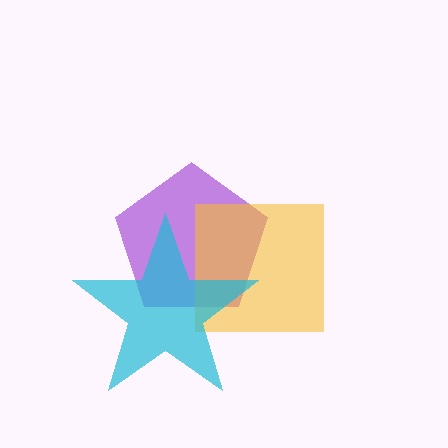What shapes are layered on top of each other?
The layered shapes are: a purple pentagon, a yellow square, a cyan star.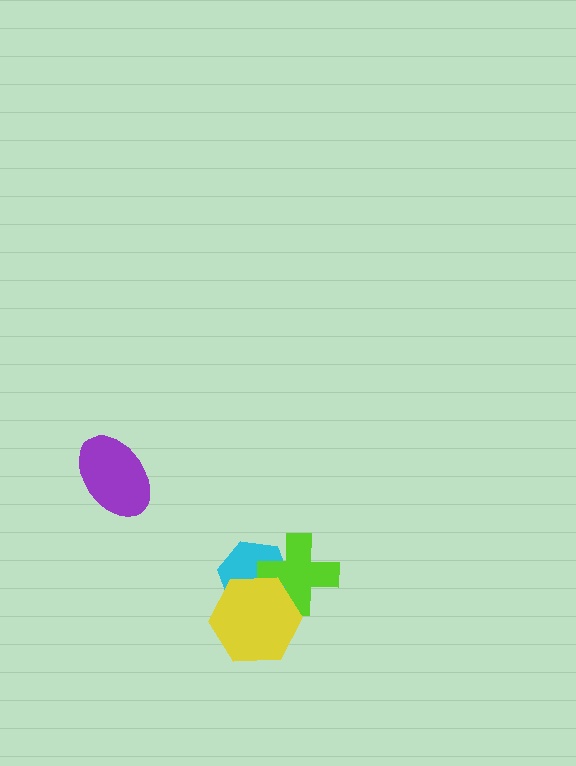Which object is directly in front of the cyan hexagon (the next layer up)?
The lime cross is directly in front of the cyan hexagon.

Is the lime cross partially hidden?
Yes, it is partially covered by another shape.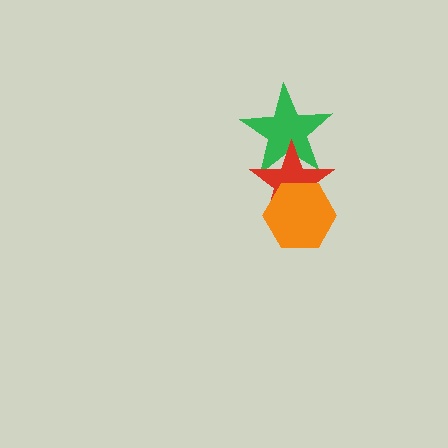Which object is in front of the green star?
The red star is in front of the green star.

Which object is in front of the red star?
The orange hexagon is in front of the red star.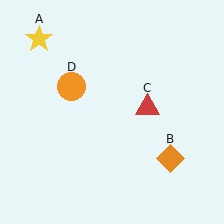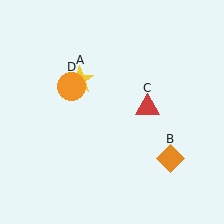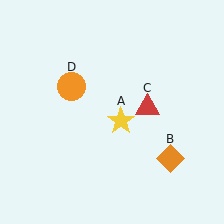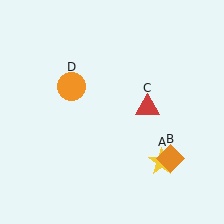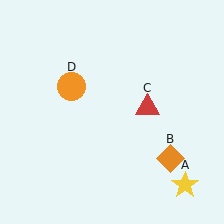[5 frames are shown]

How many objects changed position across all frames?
1 object changed position: yellow star (object A).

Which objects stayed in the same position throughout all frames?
Orange diamond (object B) and red triangle (object C) and orange circle (object D) remained stationary.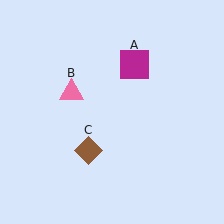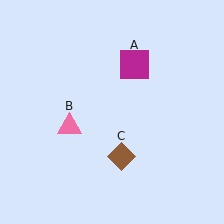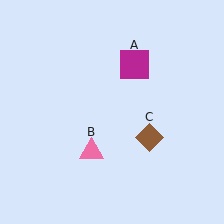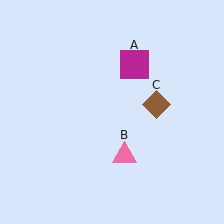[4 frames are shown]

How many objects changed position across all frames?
2 objects changed position: pink triangle (object B), brown diamond (object C).